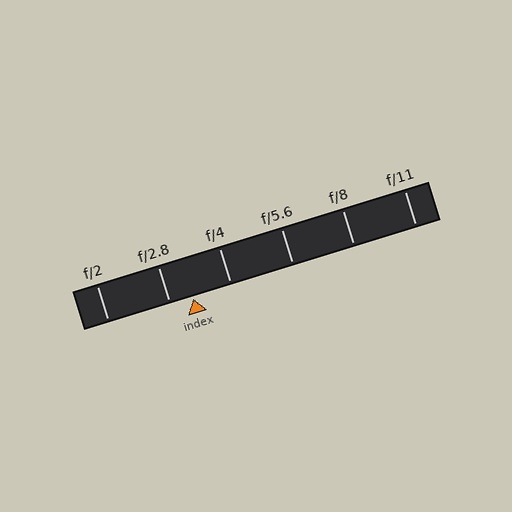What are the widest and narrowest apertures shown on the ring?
The widest aperture shown is f/2 and the narrowest is f/11.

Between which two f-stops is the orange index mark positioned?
The index mark is between f/2.8 and f/4.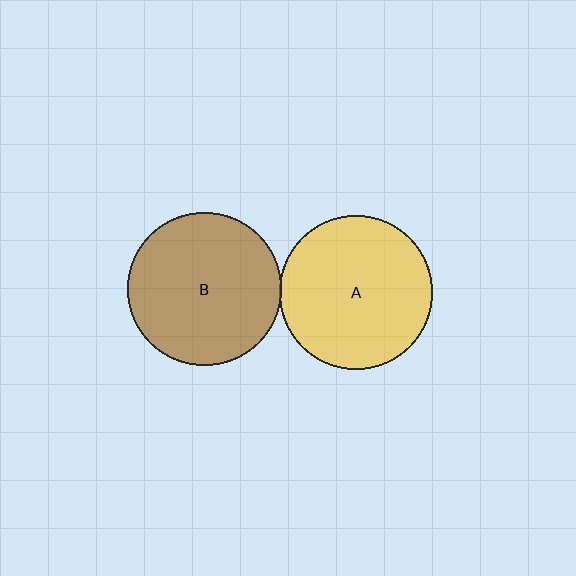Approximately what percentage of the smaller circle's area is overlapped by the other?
Approximately 5%.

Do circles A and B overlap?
Yes.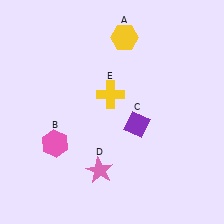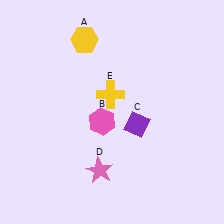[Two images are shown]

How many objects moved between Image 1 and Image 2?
2 objects moved between the two images.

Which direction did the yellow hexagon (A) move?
The yellow hexagon (A) moved left.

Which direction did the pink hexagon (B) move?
The pink hexagon (B) moved right.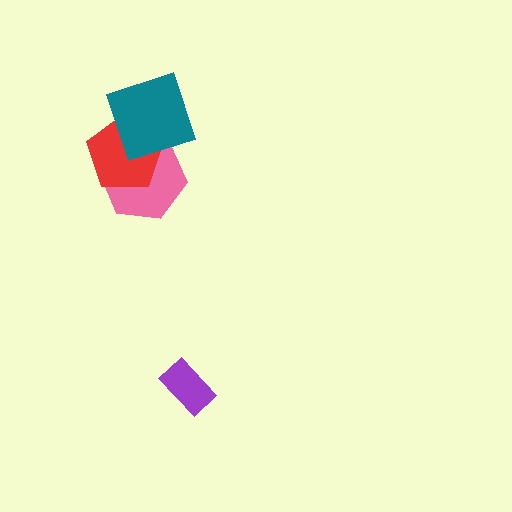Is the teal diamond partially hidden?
No, no other shape covers it.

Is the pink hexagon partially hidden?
Yes, it is partially covered by another shape.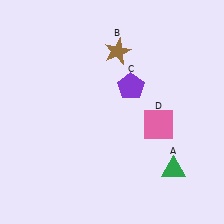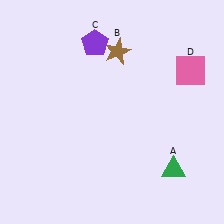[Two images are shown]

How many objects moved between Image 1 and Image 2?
2 objects moved between the two images.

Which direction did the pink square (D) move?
The pink square (D) moved up.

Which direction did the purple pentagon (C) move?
The purple pentagon (C) moved up.